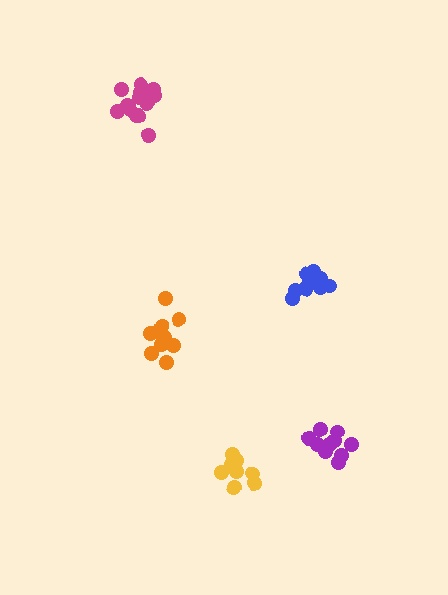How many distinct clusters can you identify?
There are 5 distinct clusters.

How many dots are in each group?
Group 1: 10 dots, Group 2: 10 dots, Group 3: 10 dots, Group 4: 14 dots, Group 5: 8 dots (52 total).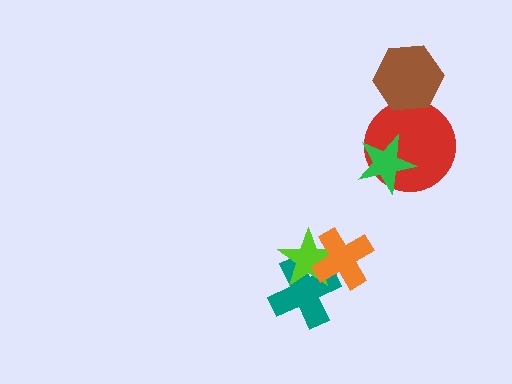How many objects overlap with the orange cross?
2 objects overlap with the orange cross.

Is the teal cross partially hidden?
Yes, it is partially covered by another shape.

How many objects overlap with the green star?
1 object overlaps with the green star.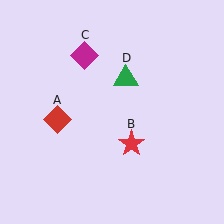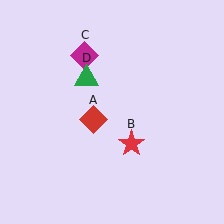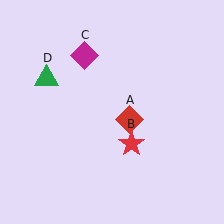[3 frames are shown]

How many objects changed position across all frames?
2 objects changed position: red diamond (object A), green triangle (object D).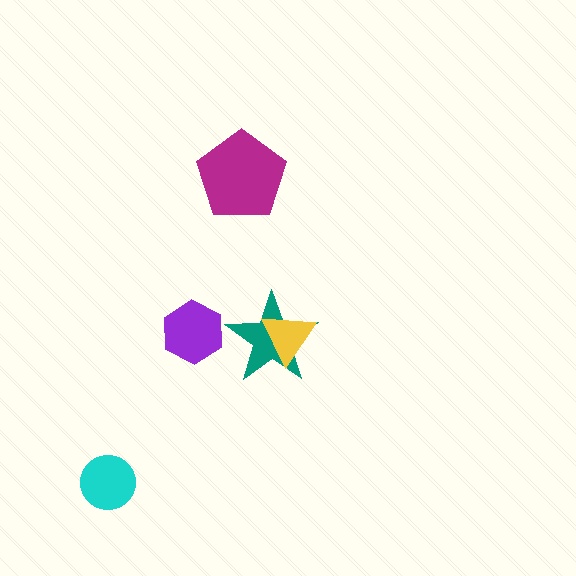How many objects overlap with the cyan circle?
0 objects overlap with the cyan circle.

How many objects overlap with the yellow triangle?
1 object overlaps with the yellow triangle.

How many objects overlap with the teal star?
1 object overlaps with the teal star.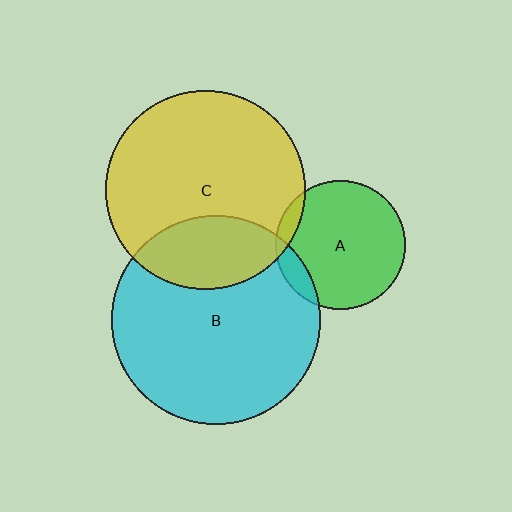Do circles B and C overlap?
Yes.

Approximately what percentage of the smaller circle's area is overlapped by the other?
Approximately 25%.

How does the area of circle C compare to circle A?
Approximately 2.4 times.